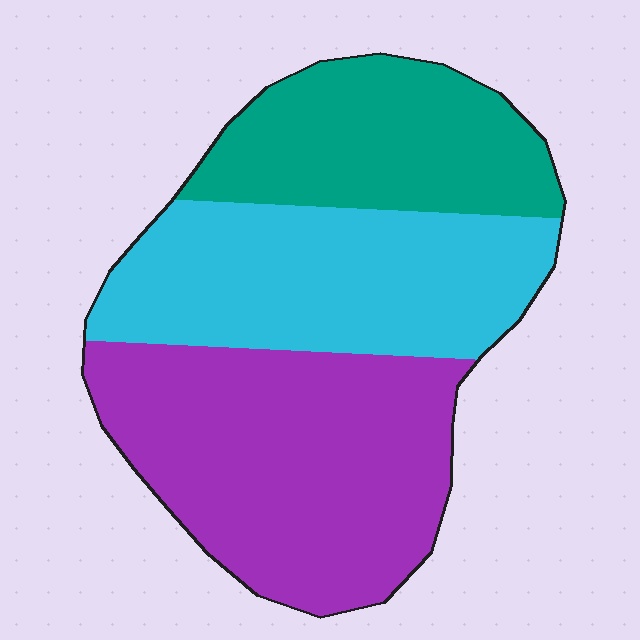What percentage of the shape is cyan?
Cyan takes up about one third (1/3) of the shape.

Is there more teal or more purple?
Purple.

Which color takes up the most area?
Purple, at roughly 40%.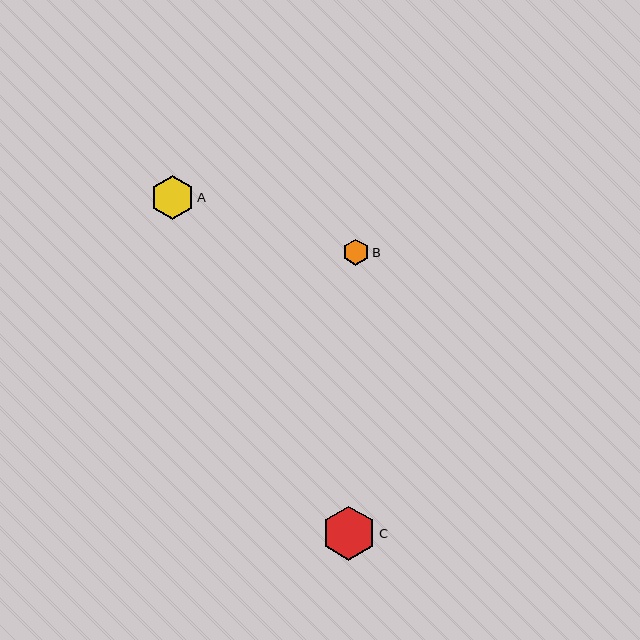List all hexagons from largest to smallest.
From largest to smallest: C, A, B.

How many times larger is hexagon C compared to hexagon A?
Hexagon C is approximately 1.3 times the size of hexagon A.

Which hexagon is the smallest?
Hexagon B is the smallest with a size of approximately 26 pixels.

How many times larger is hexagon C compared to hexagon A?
Hexagon C is approximately 1.3 times the size of hexagon A.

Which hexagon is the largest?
Hexagon C is the largest with a size of approximately 54 pixels.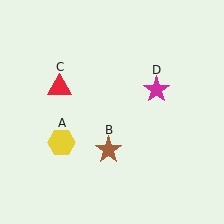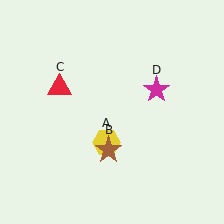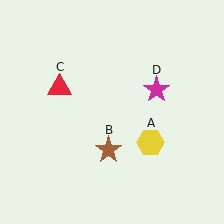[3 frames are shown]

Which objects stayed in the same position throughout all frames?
Brown star (object B) and red triangle (object C) and magenta star (object D) remained stationary.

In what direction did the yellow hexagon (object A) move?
The yellow hexagon (object A) moved right.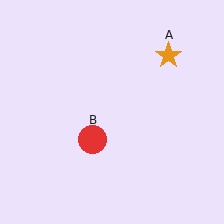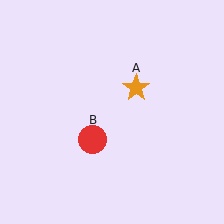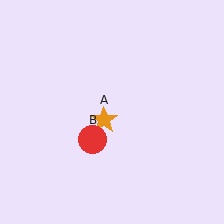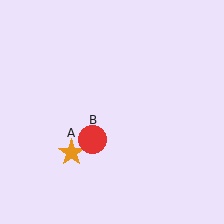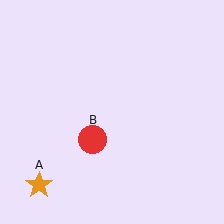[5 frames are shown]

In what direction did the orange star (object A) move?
The orange star (object A) moved down and to the left.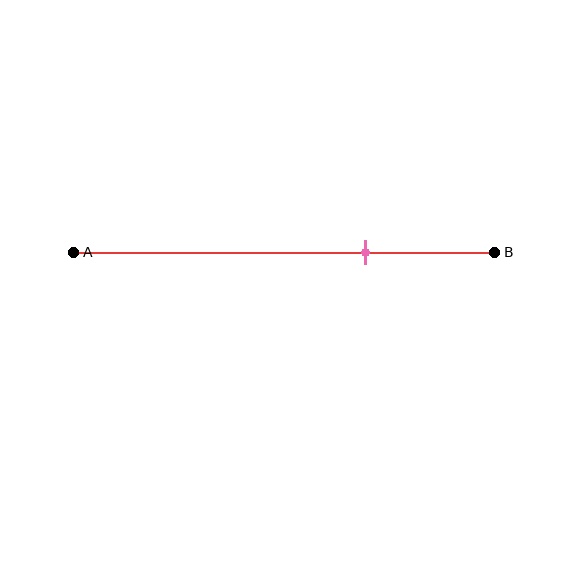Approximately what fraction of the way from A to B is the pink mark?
The pink mark is approximately 70% of the way from A to B.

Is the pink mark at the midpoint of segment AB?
No, the mark is at about 70% from A, not at the 50% midpoint.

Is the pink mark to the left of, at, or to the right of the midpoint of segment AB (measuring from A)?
The pink mark is to the right of the midpoint of segment AB.